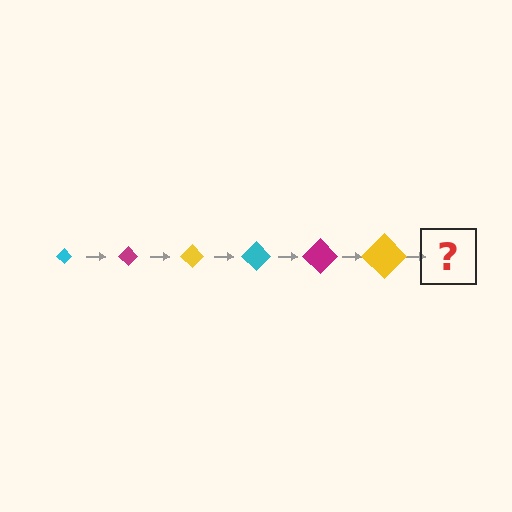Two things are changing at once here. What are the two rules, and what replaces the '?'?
The two rules are that the diamond grows larger each step and the color cycles through cyan, magenta, and yellow. The '?' should be a cyan diamond, larger than the previous one.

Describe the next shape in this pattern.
It should be a cyan diamond, larger than the previous one.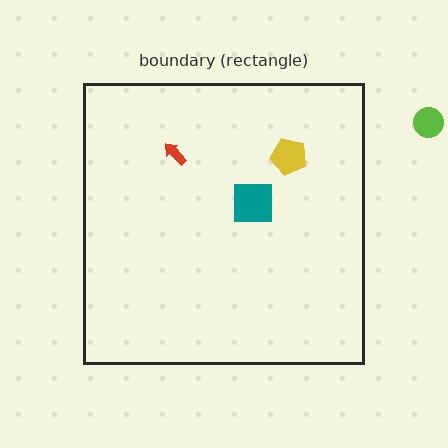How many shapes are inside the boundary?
3 inside, 1 outside.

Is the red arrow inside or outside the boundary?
Inside.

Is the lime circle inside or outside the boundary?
Outside.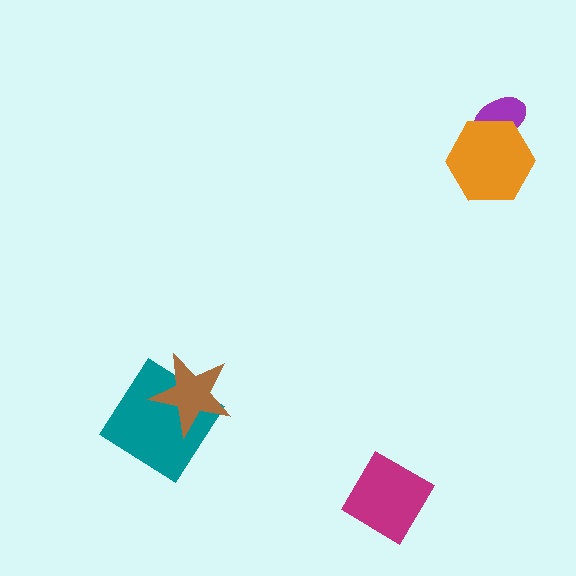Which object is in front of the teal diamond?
The brown star is in front of the teal diamond.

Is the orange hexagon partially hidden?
No, no other shape covers it.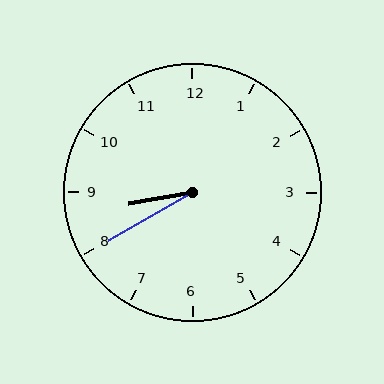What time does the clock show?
8:40.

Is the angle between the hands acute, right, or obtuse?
It is acute.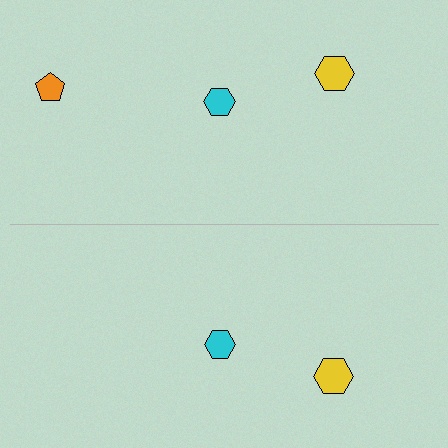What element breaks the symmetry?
A orange pentagon is missing from the bottom side.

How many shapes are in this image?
There are 5 shapes in this image.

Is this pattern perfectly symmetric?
No, the pattern is not perfectly symmetric. A orange pentagon is missing from the bottom side.